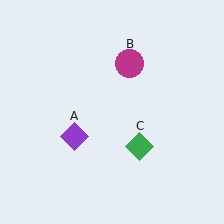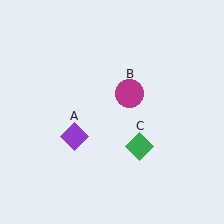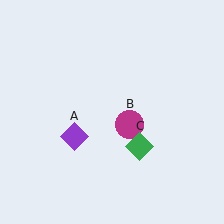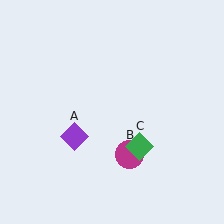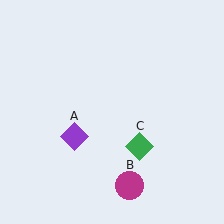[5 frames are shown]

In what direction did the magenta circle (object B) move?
The magenta circle (object B) moved down.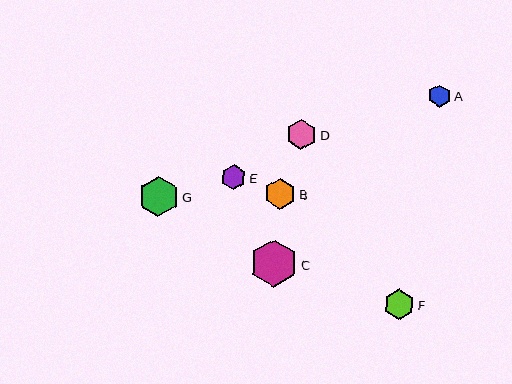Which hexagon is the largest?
Hexagon C is the largest with a size of approximately 47 pixels.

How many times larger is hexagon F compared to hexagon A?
Hexagon F is approximately 1.4 times the size of hexagon A.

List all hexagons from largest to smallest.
From largest to smallest: C, G, B, D, F, E, A.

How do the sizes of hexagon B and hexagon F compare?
Hexagon B and hexagon F are approximately the same size.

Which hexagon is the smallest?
Hexagon A is the smallest with a size of approximately 22 pixels.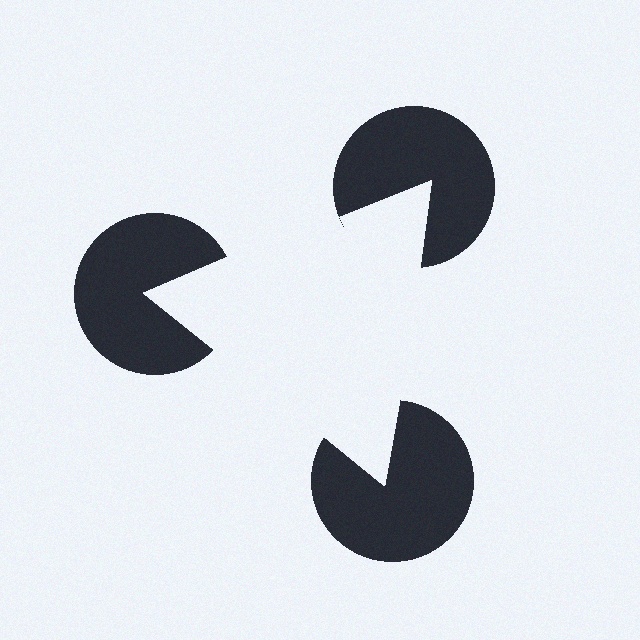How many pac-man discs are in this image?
There are 3 — one at each vertex of the illusory triangle.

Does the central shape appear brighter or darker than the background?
It typically appears slightly brighter than the background, even though no actual brightness change is drawn.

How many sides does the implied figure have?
3 sides.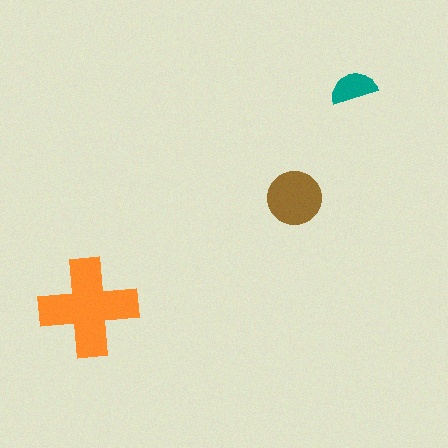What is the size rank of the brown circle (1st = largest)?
2nd.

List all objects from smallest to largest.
The teal semicircle, the brown circle, the orange cross.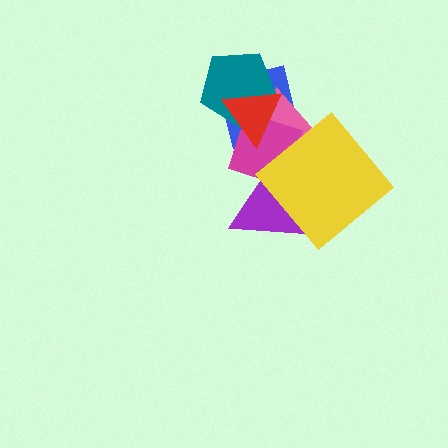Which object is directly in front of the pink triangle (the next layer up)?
The magenta diamond is directly in front of the pink triangle.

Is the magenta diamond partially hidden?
Yes, it is partially covered by another shape.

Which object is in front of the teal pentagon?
The red triangle is in front of the teal pentagon.